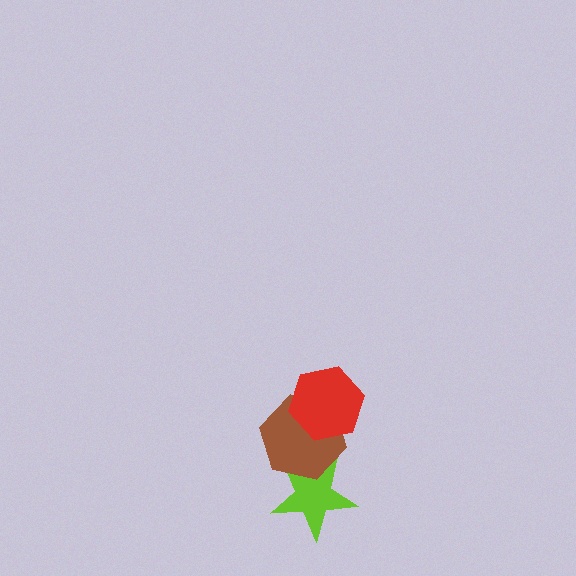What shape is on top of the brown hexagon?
The red hexagon is on top of the brown hexagon.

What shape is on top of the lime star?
The brown hexagon is on top of the lime star.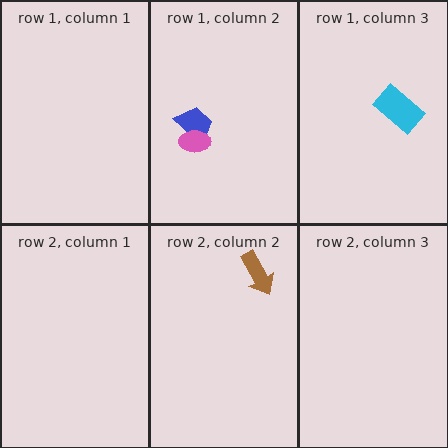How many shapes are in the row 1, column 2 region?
2.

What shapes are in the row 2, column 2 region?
The brown arrow.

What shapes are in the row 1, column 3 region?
The cyan rectangle.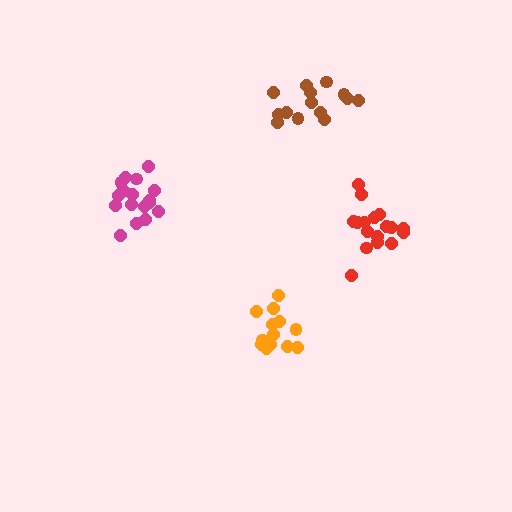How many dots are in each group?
Group 1: 14 dots, Group 2: 17 dots, Group 3: 13 dots, Group 4: 17 dots (61 total).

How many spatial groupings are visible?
There are 4 spatial groupings.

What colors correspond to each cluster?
The clusters are colored: brown, magenta, orange, red.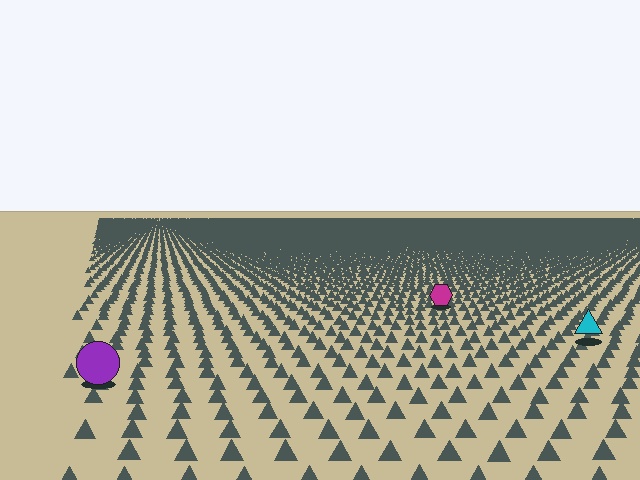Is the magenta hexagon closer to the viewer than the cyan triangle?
No. The cyan triangle is closer — you can tell from the texture gradient: the ground texture is coarser near it.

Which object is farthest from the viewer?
The magenta hexagon is farthest from the viewer. It appears smaller and the ground texture around it is denser.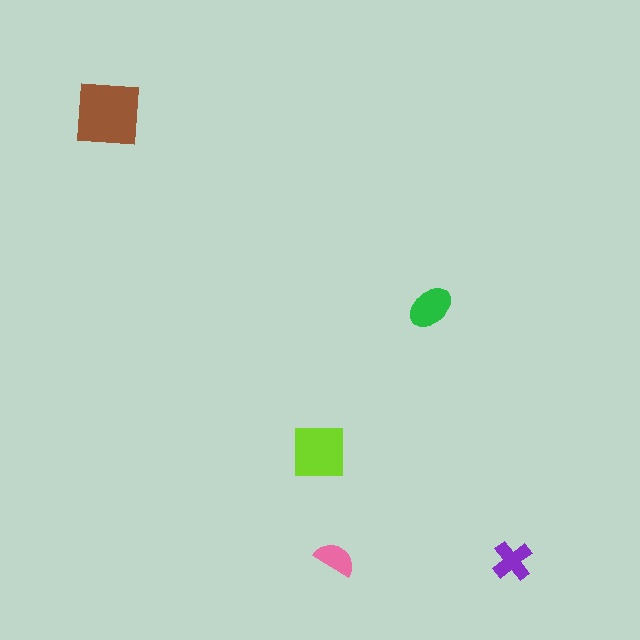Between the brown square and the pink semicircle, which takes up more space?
The brown square.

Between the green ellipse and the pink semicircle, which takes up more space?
The green ellipse.